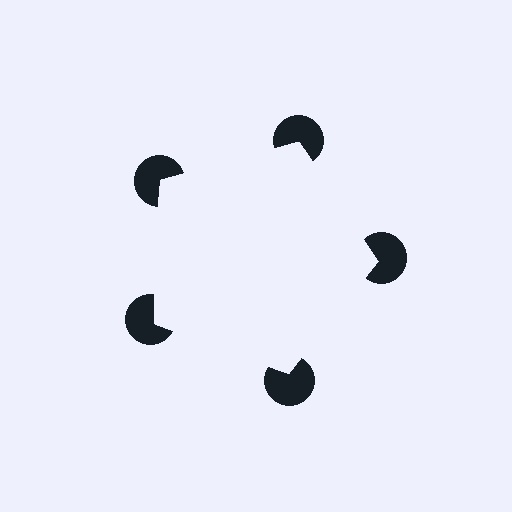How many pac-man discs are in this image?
There are 5 — one at each vertex of the illusory pentagon.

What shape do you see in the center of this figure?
An illusory pentagon — its edges are inferred from the aligned wedge cuts in the pac-man discs, not physically drawn.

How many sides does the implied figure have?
5 sides.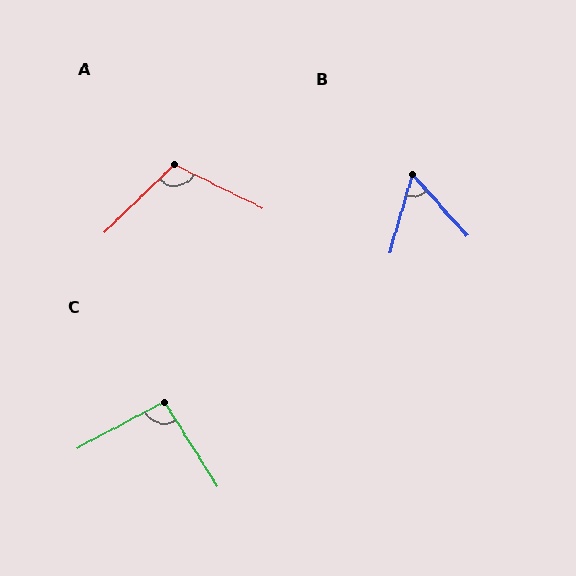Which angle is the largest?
A, at approximately 110 degrees.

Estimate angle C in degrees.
Approximately 94 degrees.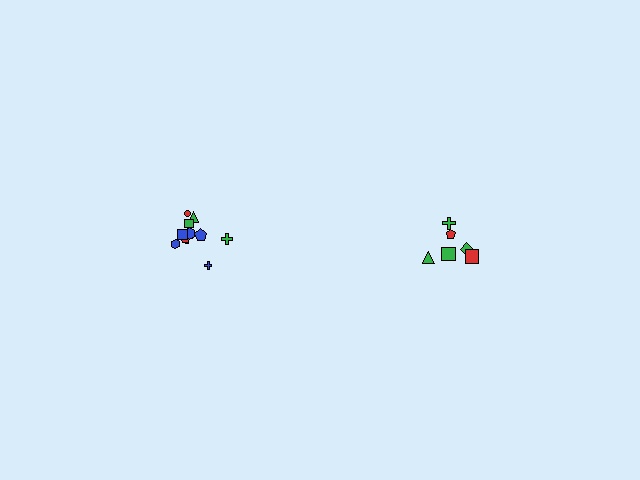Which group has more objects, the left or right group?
The left group.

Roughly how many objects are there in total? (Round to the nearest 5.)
Roughly 20 objects in total.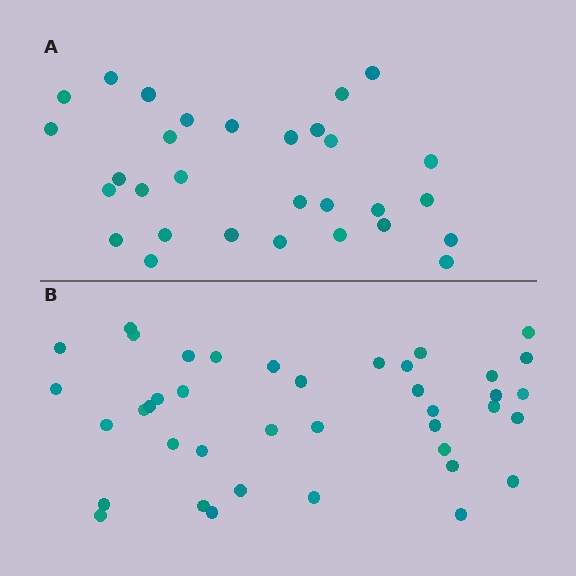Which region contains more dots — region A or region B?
Region B (the bottom region) has more dots.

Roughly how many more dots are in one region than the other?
Region B has roughly 10 or so more dots than region A.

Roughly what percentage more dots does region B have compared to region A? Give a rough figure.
About 35% more.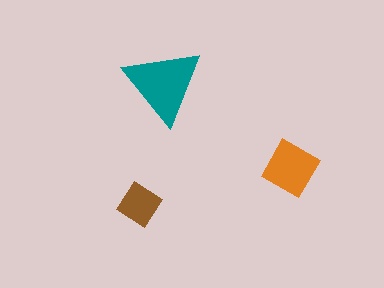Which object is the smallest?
The brown diamond.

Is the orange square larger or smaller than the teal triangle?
Smaller.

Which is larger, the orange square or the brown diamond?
The orange square.